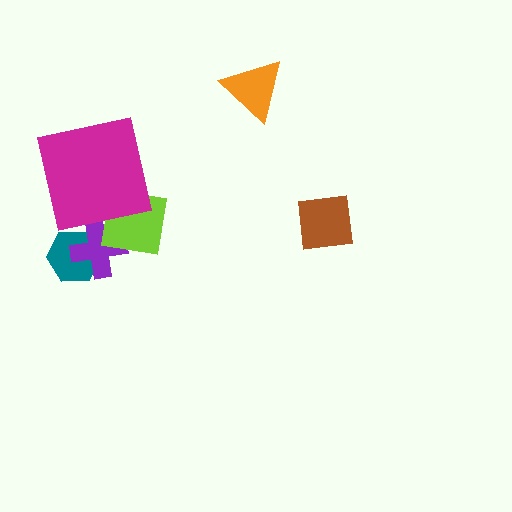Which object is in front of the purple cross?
The lime square is in front of the purple cross.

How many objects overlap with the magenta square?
1 object overlaps with the magenta square.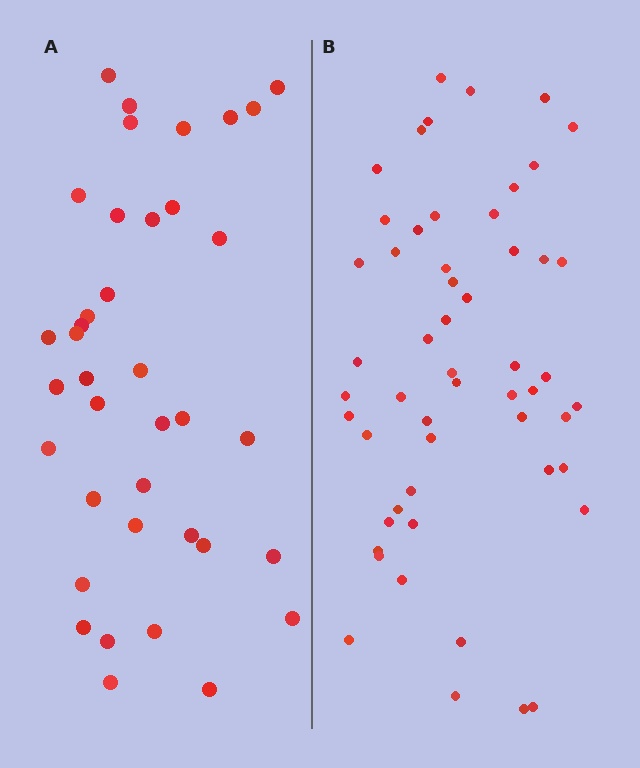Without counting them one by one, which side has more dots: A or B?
Region B (the right region) has more dots.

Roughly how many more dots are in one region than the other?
Region B has approximately 15 more dots than region A.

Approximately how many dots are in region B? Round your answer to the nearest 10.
About 50 dots. (The exact count is 54, which rounds to 50.)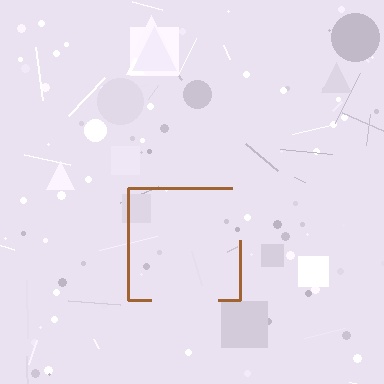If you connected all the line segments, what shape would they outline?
They would outline a square.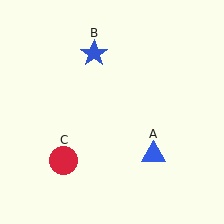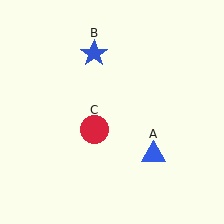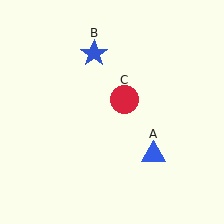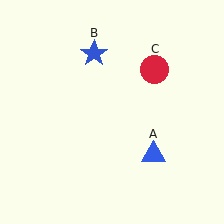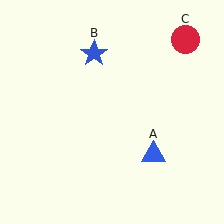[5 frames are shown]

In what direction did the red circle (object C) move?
The red circle (object C) moved up and to the right.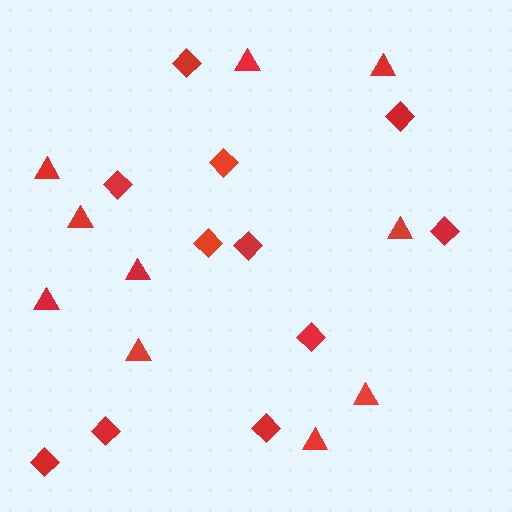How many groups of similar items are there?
There are 2 groups: one group of triangles (10) and one group of diamonds (11).